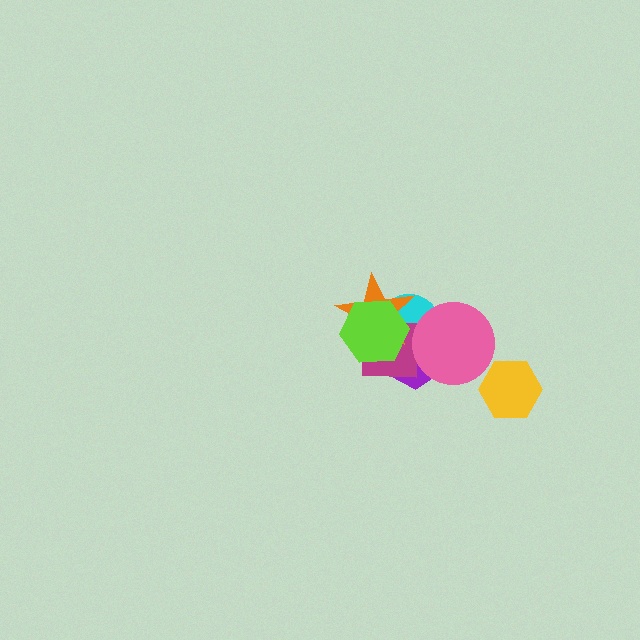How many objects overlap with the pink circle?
3 objects overlap with the pink circle.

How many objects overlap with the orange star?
4 objects overlap with the orange star.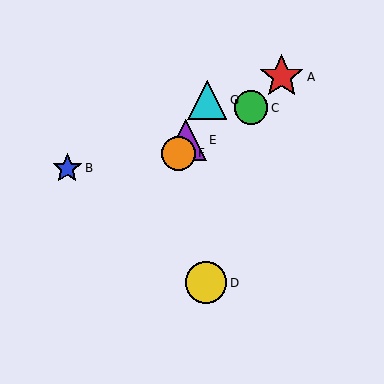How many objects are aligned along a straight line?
3 objects (E, F, G) are aligned along a straight line.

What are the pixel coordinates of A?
Object A is at (282, 77).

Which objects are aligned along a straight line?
Objects E, F, G are aligned along a straight line.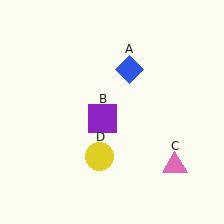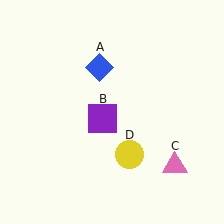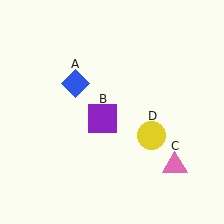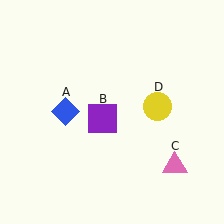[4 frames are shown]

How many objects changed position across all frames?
2 objects changed position: blue diamond (object A), yellow circle (object D).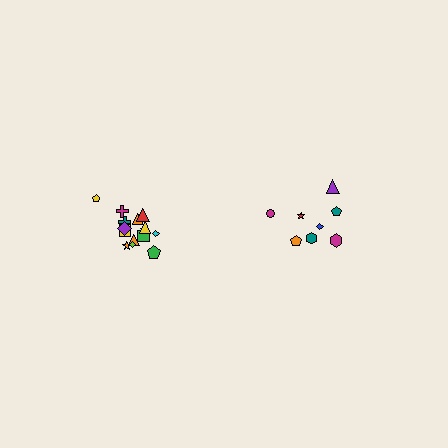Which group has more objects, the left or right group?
The left group.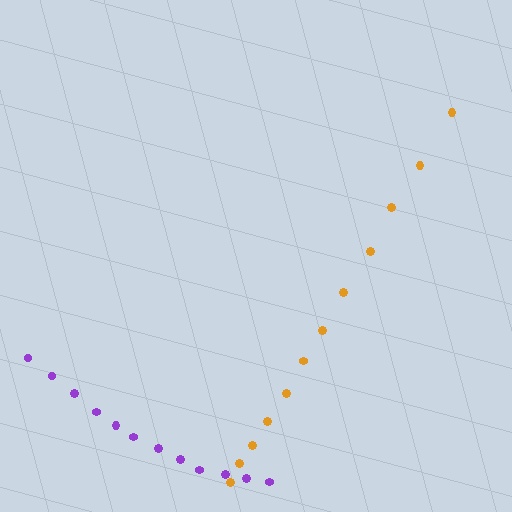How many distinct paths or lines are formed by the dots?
There are 2 distinct paths.